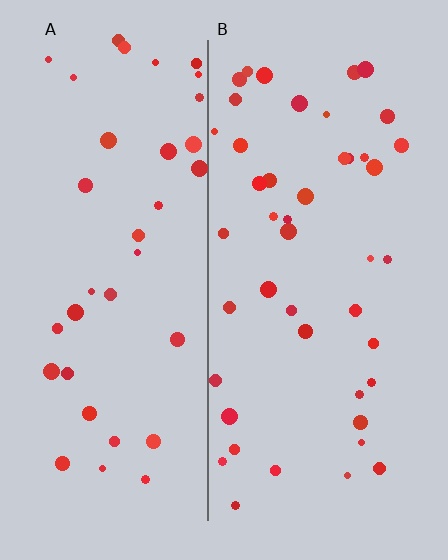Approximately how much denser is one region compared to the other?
Approximately 1.3× — region B over region A.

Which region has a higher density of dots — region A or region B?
B (the right).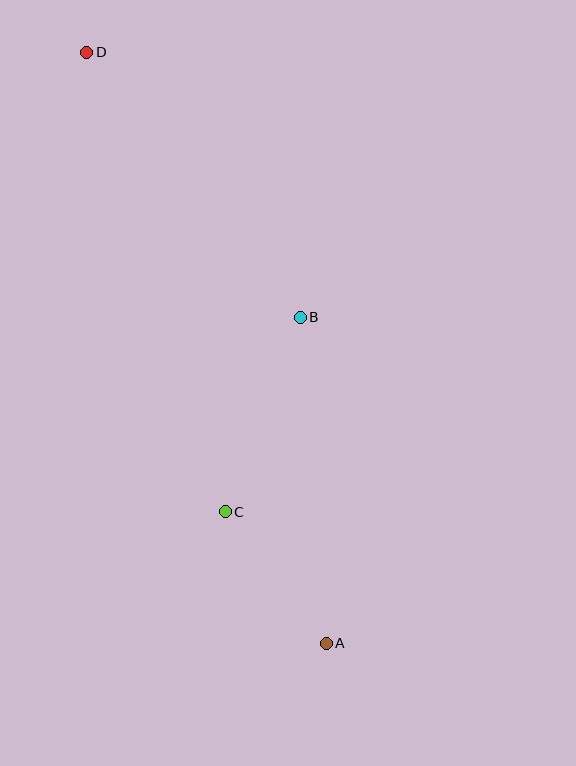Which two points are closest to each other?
Points A and C are closest to each other.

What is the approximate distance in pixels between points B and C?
The distance between B and C is approximately 209 pixels.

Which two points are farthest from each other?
Points A and D are farthest from each other.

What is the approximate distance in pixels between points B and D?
The distance between B and D is approximately 340 pixels.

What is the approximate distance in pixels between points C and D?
The distance between C and D is approximately 480 pixels.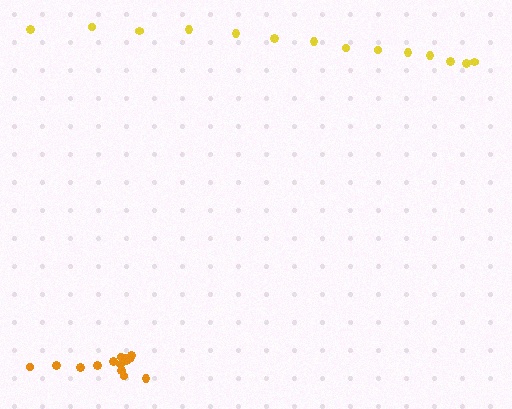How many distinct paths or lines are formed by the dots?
There are 2 distinct paths.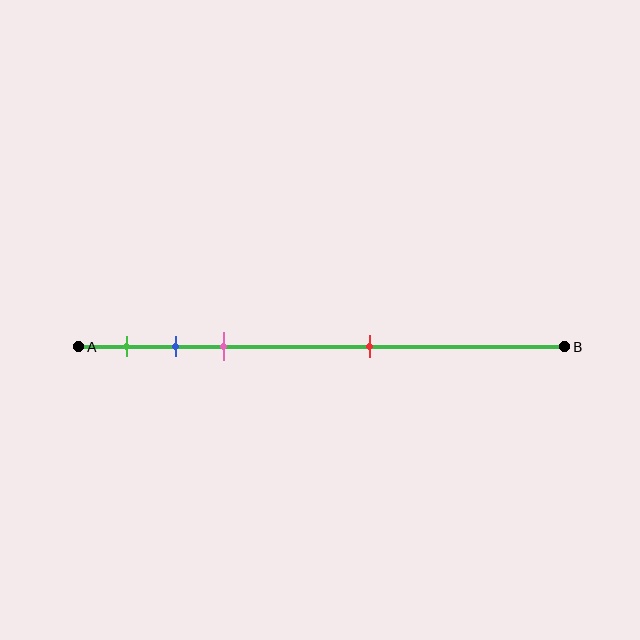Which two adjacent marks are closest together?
The blue and pink marks are the closest adjacent pair.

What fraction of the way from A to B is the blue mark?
The blue mark is approximately 20% (0.2) of the way from A to B.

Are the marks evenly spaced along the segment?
No, the marks are not evenly spaced.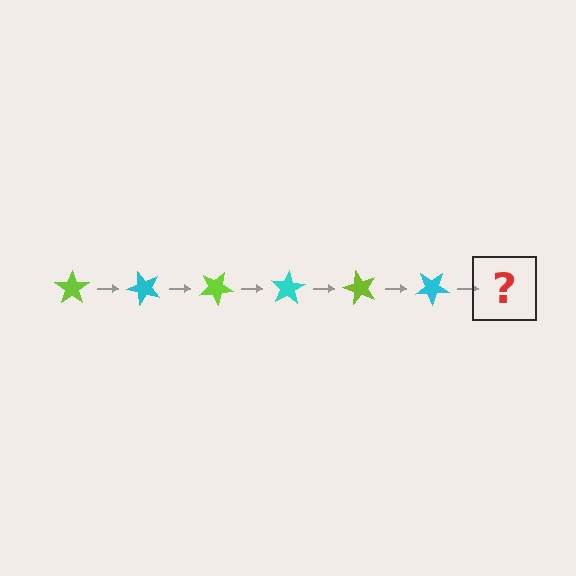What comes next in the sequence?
The next element should be a lime star, rotated 300 degrees from the start.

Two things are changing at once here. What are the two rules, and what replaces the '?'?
The two rules are that it rotates 50 degrees each step and the color cycles through lime and cyan. The '?' should be a lime star, rotated 300 degrees from the start.